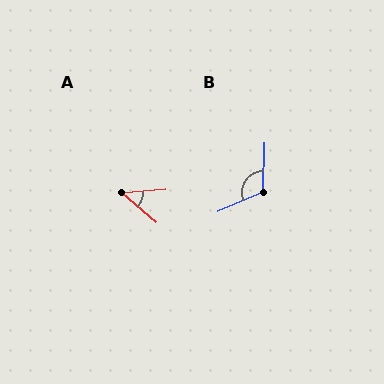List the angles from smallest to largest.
A (44°), B (115°).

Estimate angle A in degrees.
Approximately 44 degrees.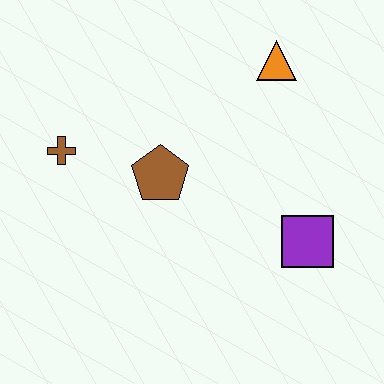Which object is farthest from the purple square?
The brown cross is farthest from the purple square.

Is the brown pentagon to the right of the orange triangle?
No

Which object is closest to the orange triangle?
The brown pentagon is closest to the orange triangle.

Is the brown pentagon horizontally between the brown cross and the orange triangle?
Yes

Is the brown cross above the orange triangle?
No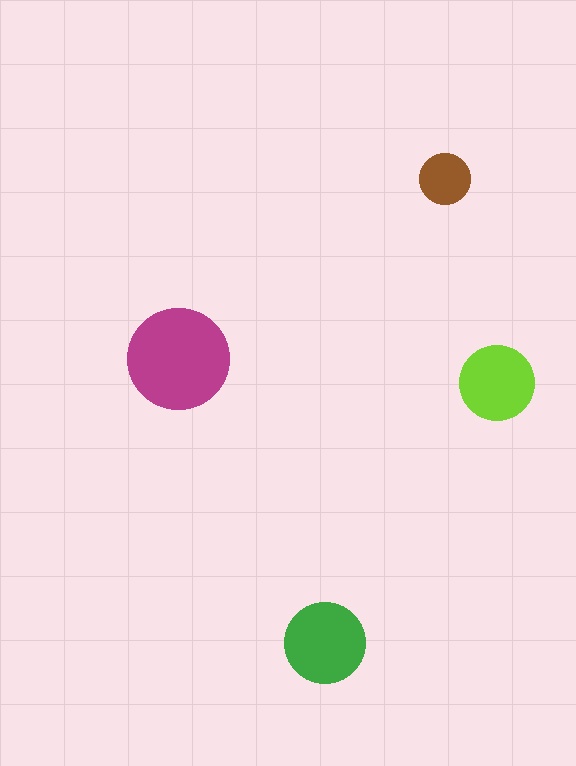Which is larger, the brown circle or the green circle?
The green one.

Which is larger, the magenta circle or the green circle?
The magenta one.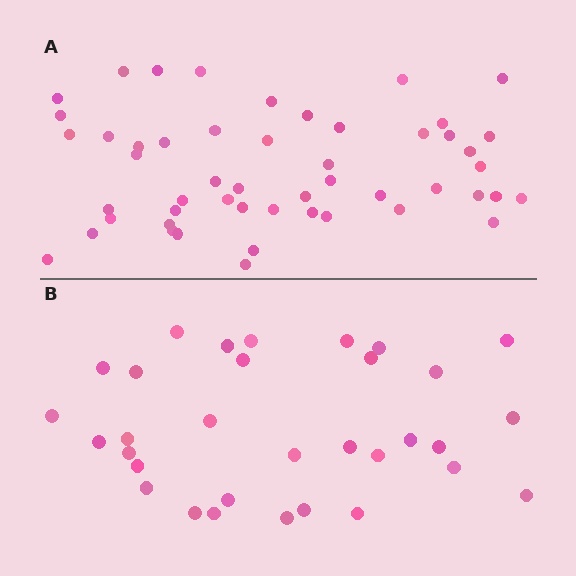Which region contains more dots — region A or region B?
Region A (the top region) has more dots.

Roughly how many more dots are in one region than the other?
Region A has approximately 20 more dots than region B.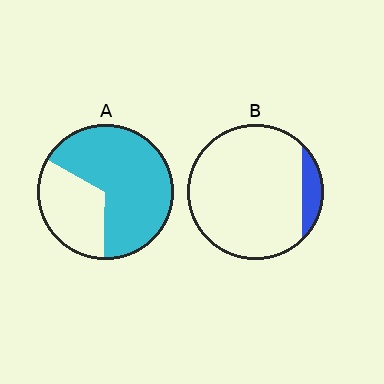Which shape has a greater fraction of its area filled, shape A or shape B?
Shape A.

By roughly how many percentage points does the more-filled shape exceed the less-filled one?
By roughly 55 percentage points (A over B).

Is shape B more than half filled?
No.